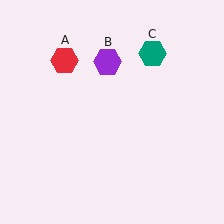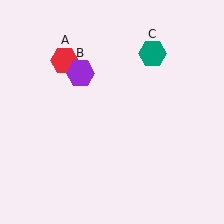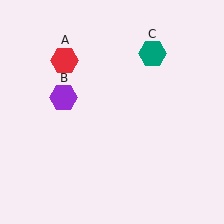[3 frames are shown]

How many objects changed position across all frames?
1 object changed position: purple hexagon (object B).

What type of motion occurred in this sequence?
The purple hexagon (object B) rotated counterclockwise around the center of the scene.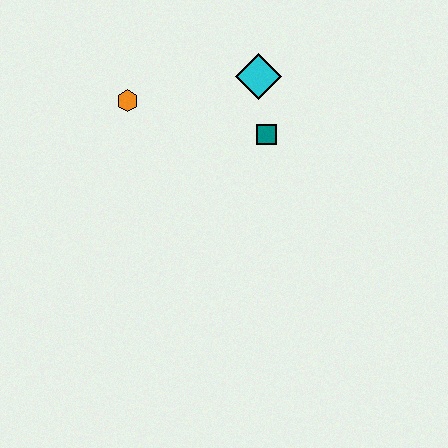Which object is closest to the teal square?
The cyan diamond is closest to the teal square.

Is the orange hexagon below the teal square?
No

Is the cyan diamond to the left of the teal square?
Yes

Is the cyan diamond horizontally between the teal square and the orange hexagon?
Yes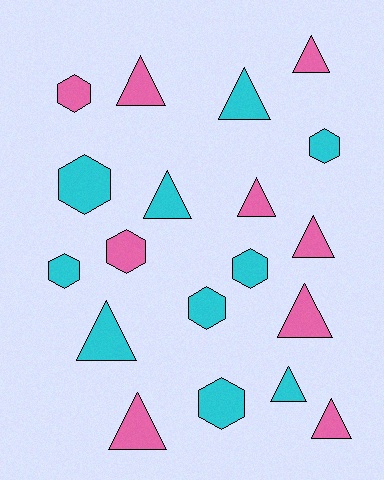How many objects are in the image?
There are 19 objects.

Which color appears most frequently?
Cyan, with 10 objects.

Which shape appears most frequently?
Triangle, with 11 objects.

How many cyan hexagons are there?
There are 6 cyan hexagons.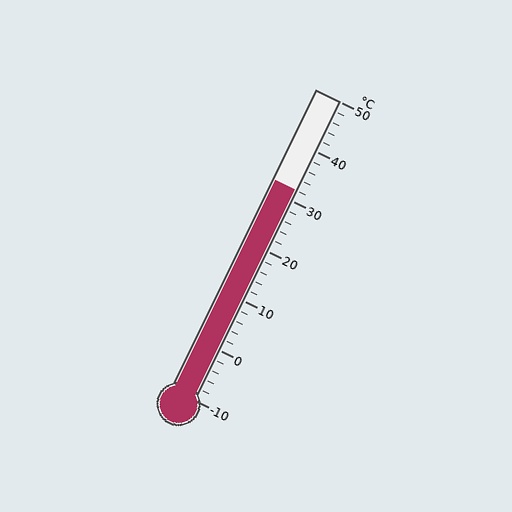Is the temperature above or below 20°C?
The temperature is above 20°C.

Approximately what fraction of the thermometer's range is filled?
The thermometer is filled to approximately 70% of its range.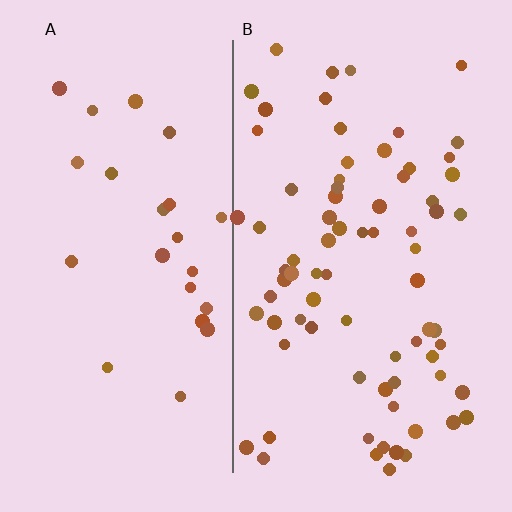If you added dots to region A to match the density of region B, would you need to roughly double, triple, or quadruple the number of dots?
Approximately triple.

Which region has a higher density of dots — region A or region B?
B (the right).